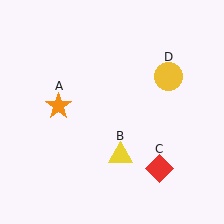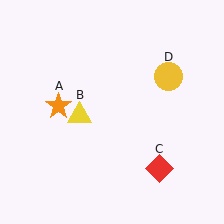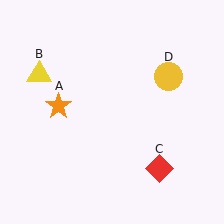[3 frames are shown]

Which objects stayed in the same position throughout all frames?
Orange star (object A) and red diamond (object C) and yellow circle (object D) remained stationary.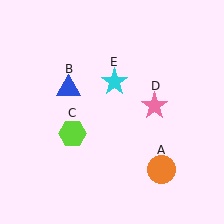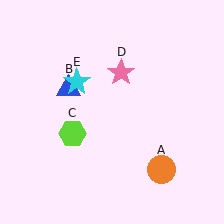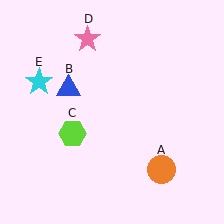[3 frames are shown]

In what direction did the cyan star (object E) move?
The cyan star (object E) moved left.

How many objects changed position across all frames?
2 objects changed position: pink star (object D), cyan star (object E).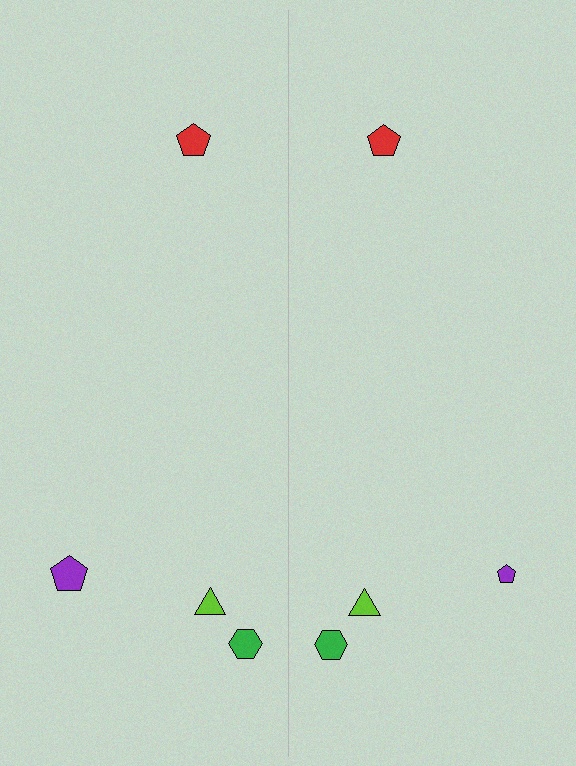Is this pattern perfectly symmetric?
No, the pattern is not perfectly symmetric. The purple pentagon on the right side has a different size than its mirror counterpart.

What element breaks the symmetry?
The purple pentagon on the right side has a different size than its mirror counterpart.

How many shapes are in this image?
There are 8 shapes in this image.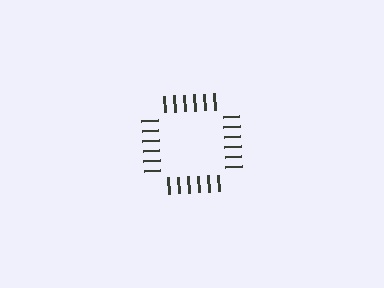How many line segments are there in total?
24 — 6 along each of the 4 edges.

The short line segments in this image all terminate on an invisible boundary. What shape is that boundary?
An illusory square — the line segments terminate on its edges but no continuous stroke is drawn.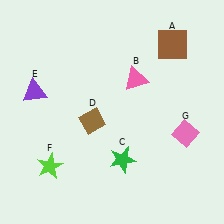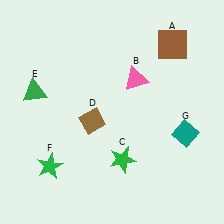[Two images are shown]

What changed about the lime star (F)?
In Image 1, F is lime. In Image 2, it changed to green.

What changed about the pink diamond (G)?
In Image 1, G is pink. In Image 2, it changed to teal.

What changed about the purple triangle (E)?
In Image 1, E is purple. In Image 2, it changed to green.